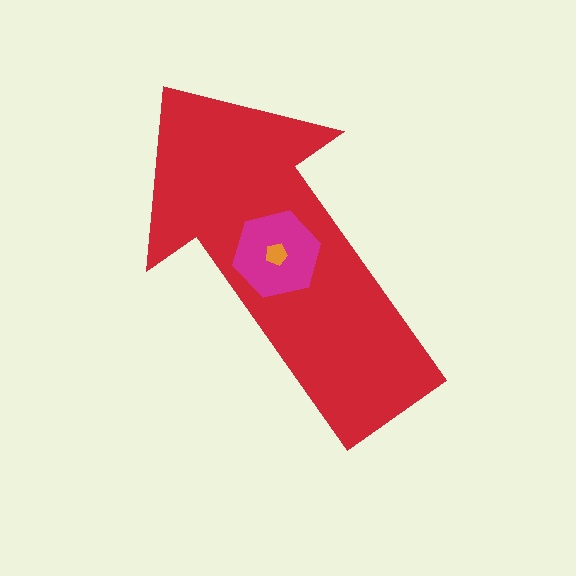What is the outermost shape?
The red arrow.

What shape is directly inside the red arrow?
The magenta hexagon.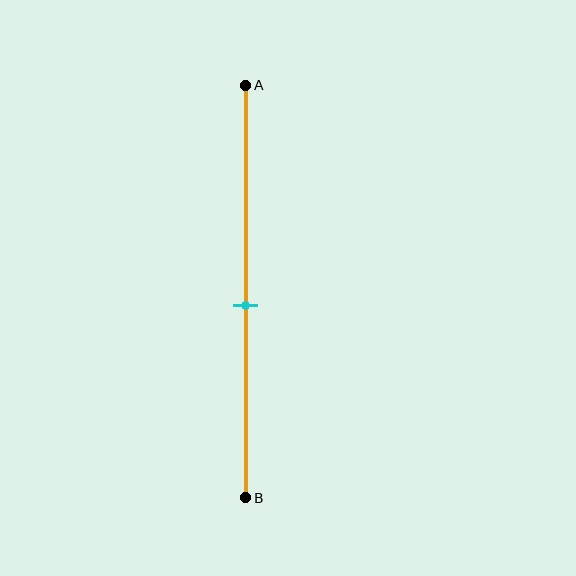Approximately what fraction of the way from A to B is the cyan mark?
The cyan mark is approximately 55% of the way from A to B.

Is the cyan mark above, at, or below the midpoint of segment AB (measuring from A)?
The cyan mark is below the midpoint of segment AB.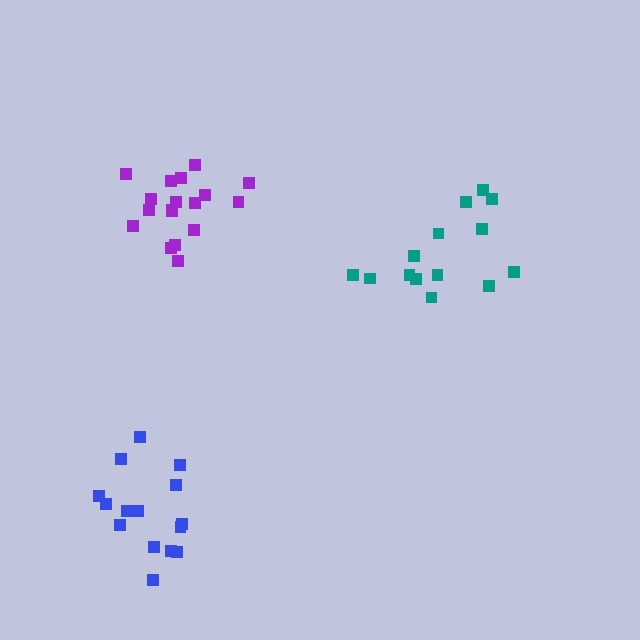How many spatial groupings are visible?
There are 3 spatial groupings.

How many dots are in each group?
Group 1: 14 dots, Group 2: 15 dots, Group 3: 18 dots (47 total).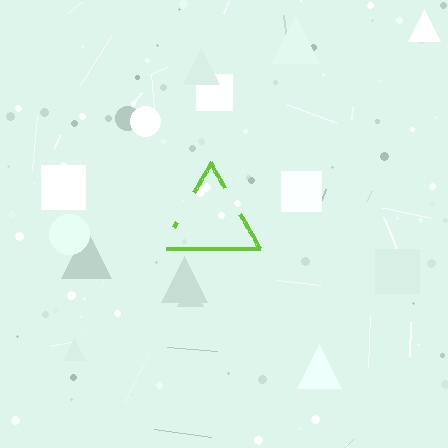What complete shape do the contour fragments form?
The contour fragments form a triangle.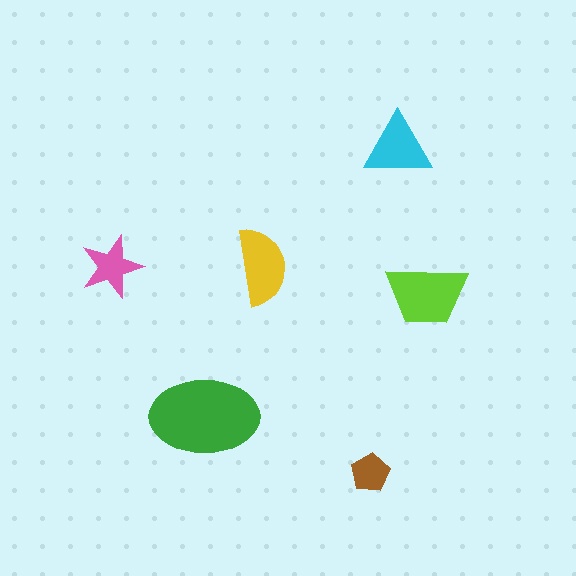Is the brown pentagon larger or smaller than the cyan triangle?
Smaller.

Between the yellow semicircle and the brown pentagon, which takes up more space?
The yellow semicircle.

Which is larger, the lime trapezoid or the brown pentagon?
The lime trapezoid.